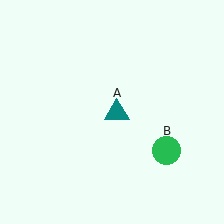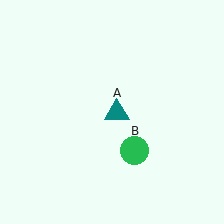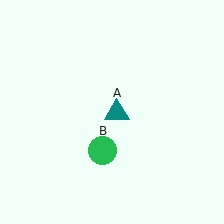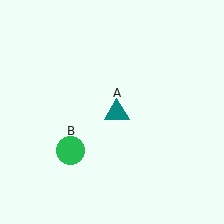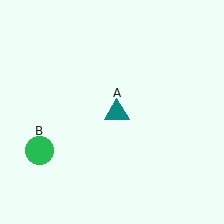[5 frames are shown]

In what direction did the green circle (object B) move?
The green circle (object B) moved left.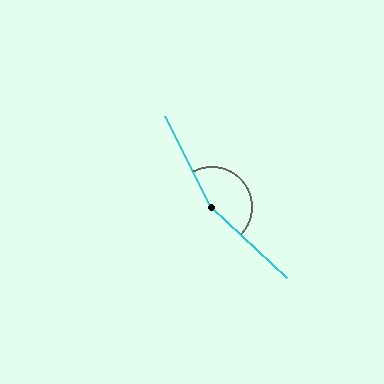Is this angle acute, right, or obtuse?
It is obtuse.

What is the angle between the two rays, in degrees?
Approximately 160 degrees.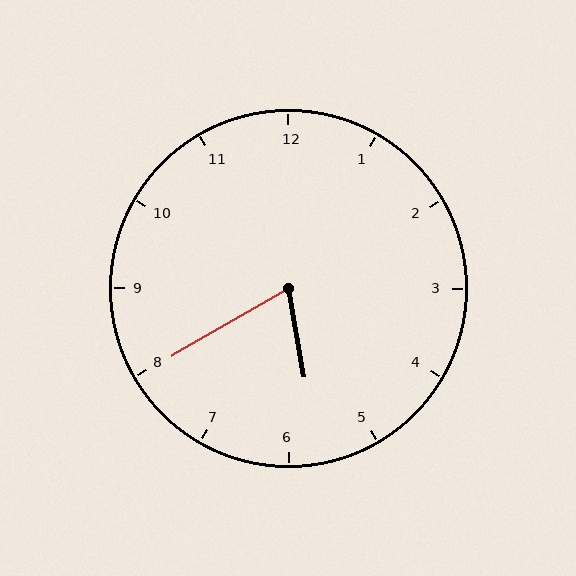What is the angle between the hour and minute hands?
Approximately 70 degrees.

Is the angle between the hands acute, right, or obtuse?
It is acute.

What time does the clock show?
5:40.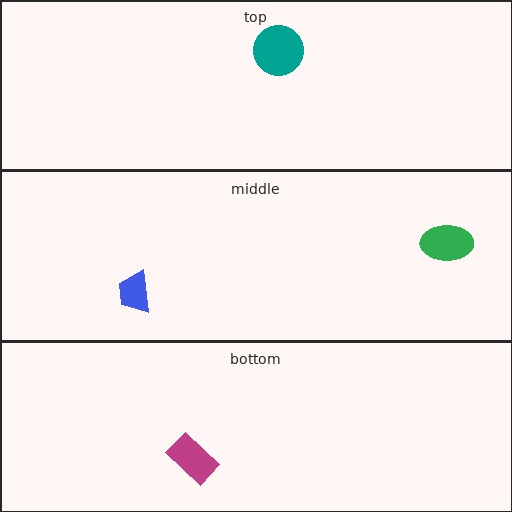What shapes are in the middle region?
The blue trapezoid, the green ellipse.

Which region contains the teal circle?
The top region.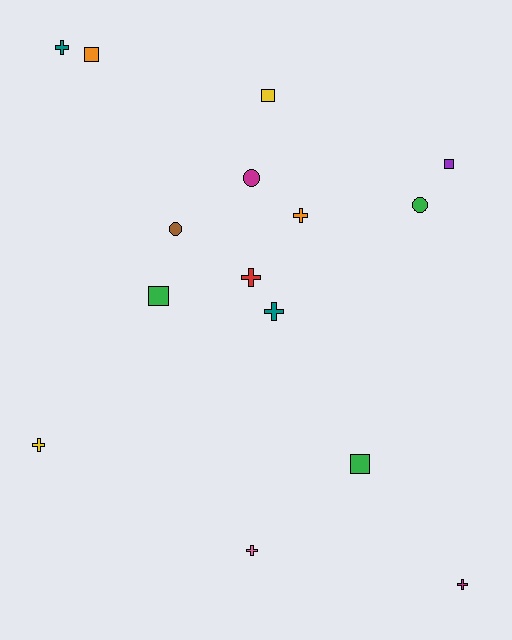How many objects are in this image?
There are 15 objects.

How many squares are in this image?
There are 5 squares.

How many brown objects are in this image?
There is 1 brown object.